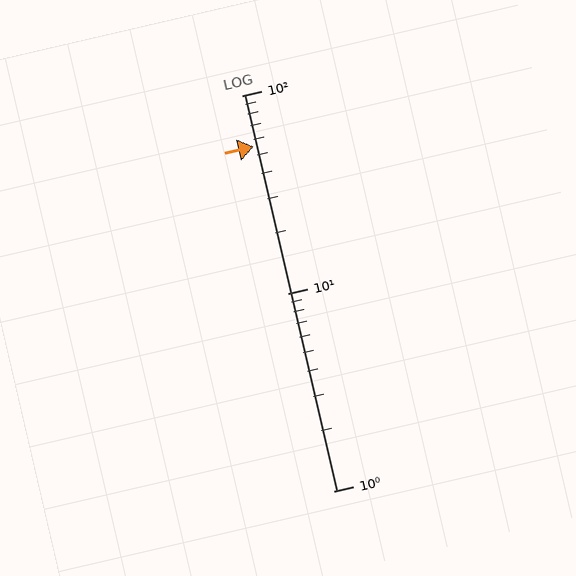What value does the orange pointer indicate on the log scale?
The pointer indicates approximately 55.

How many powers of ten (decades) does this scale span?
The scale spans 2 decades, from 1 to 100.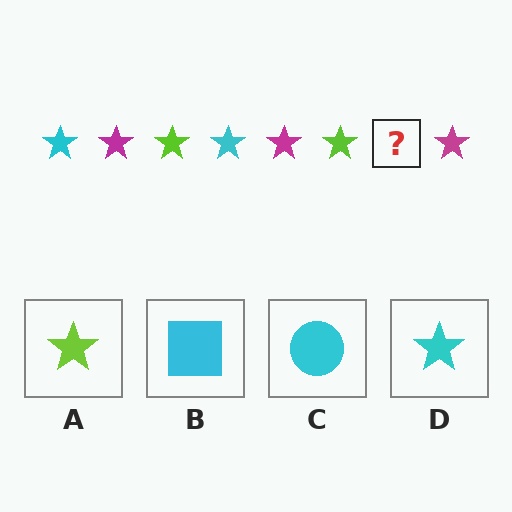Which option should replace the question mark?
Option D.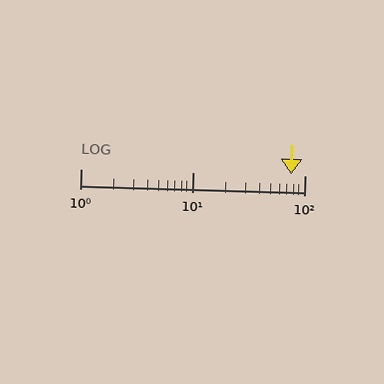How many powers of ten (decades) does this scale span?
The scale spans 2 decades, from 1 to 100.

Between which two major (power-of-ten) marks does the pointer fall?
The pointer is between 10 and 100.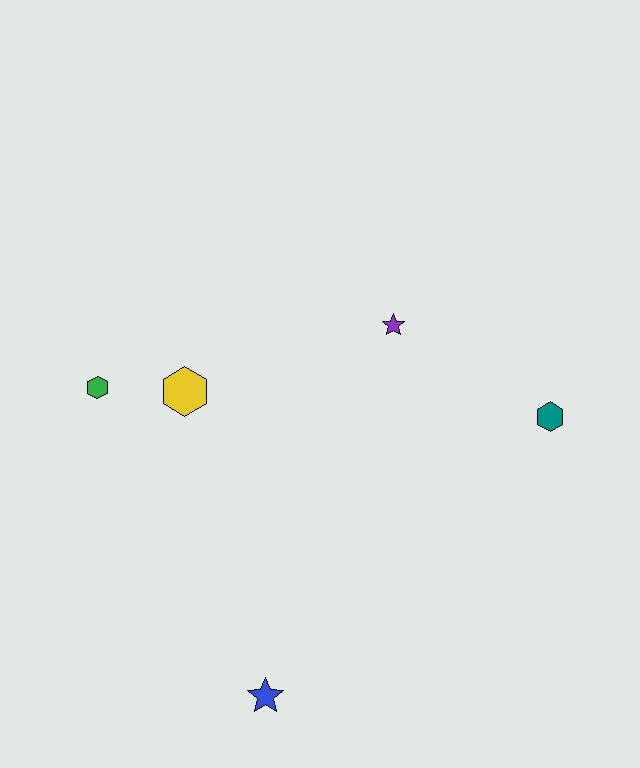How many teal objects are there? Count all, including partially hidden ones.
There is 1 teal object.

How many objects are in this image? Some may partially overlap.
There are 5 objects.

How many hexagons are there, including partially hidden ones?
There are 3 hexagons.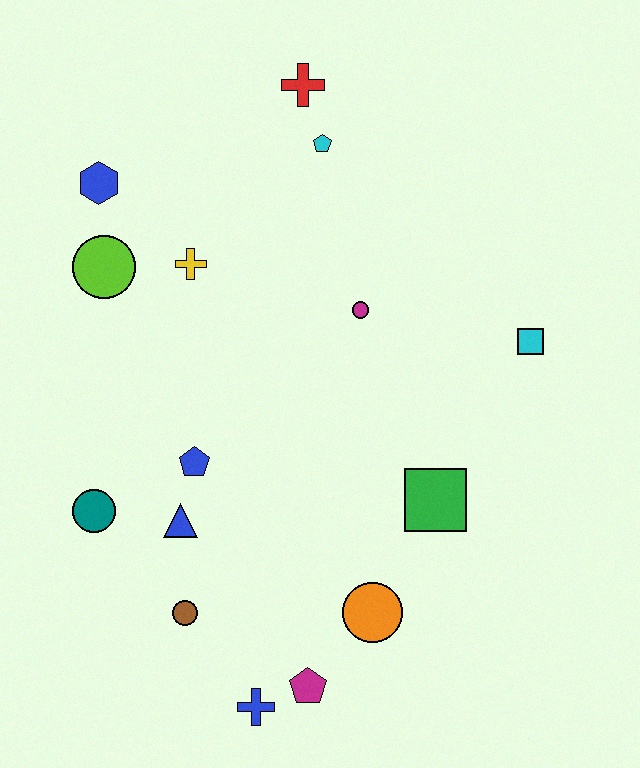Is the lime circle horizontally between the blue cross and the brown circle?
No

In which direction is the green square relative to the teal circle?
The green square is to the right of the teal circle.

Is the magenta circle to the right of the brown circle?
Yes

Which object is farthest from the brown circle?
The red cross is farthest from the brown circle.